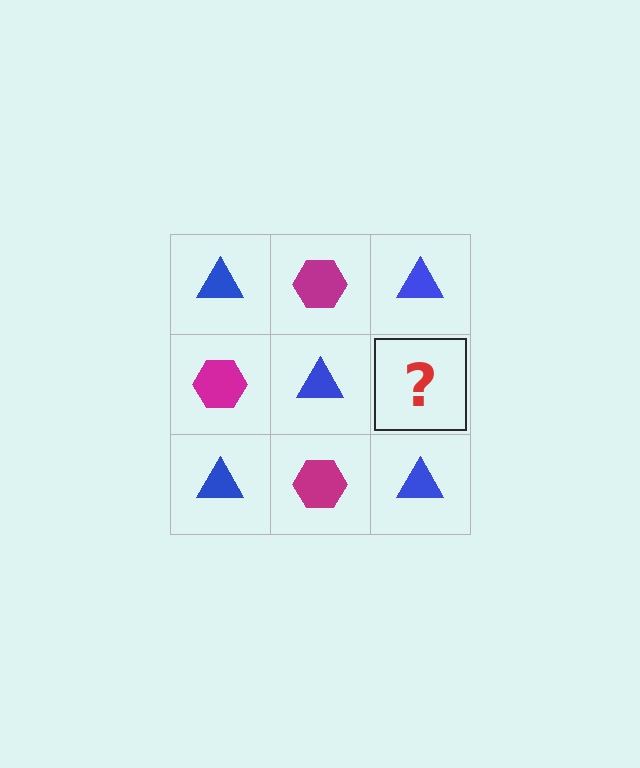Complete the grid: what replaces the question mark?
The question mark should be replaced with a magenta hexagon.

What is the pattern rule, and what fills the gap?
The rule is that it alternates blue triangle and magenta hexagon in a checkerboard pattern. The gap should be filled with a magenta hexagon.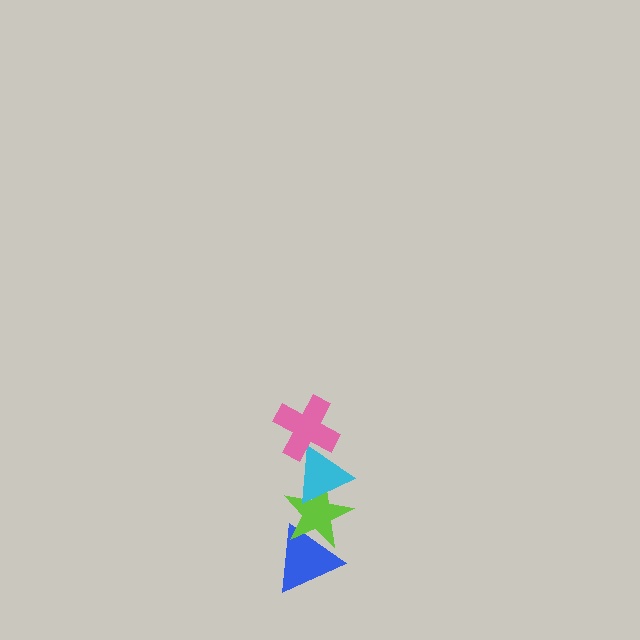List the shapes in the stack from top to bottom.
From top to bottom: the pink cross, the cyan triangle, the lime star, the blue triangle.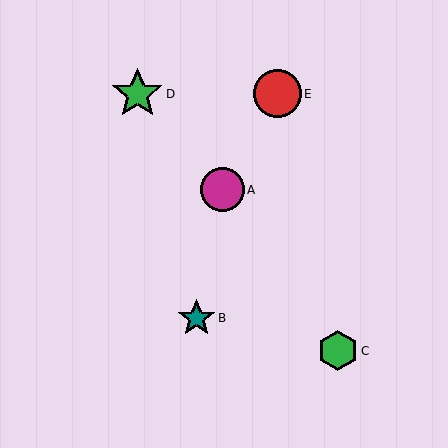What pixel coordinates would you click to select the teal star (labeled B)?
Click at (196, 318) to select the teal star B.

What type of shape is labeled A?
Shape A is a magenta circle.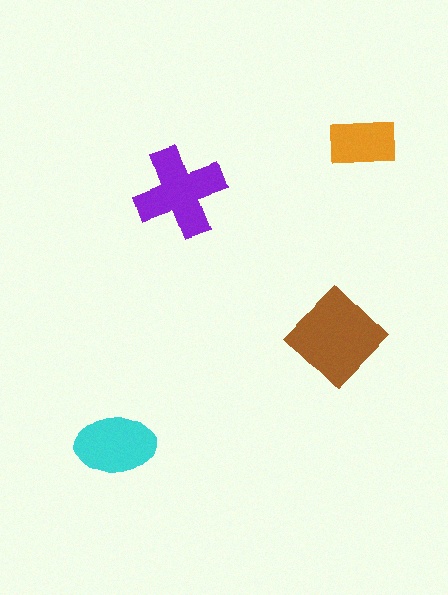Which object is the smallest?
The orange rectangle.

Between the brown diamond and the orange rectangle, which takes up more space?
The brown diamond.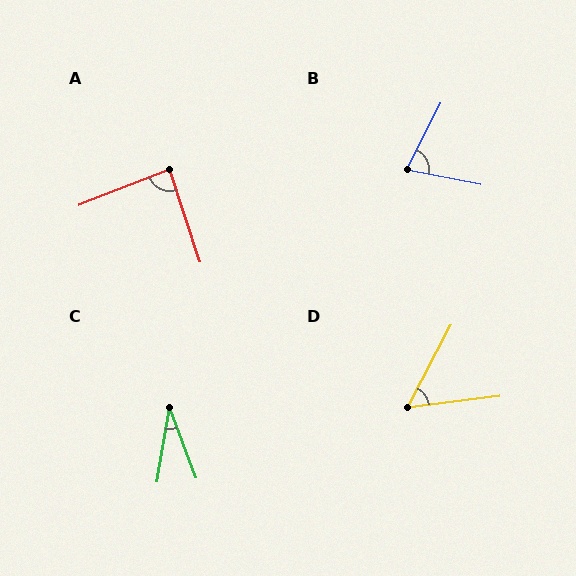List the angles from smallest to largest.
C (30°), D (55°), B (74°), A (87°).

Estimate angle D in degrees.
Approximately 55 degrees.